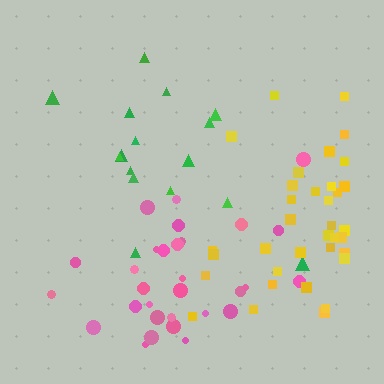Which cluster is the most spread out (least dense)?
Green.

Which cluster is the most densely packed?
Yellow.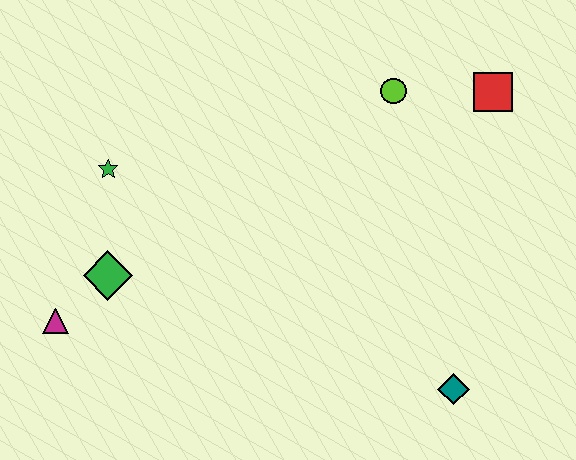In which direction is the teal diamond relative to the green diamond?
The teal diamond is to the right of the green diamond.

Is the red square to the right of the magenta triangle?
Yes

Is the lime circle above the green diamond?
Yes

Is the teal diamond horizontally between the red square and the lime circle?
Yes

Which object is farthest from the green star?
The teal diamond is farthest from the green star.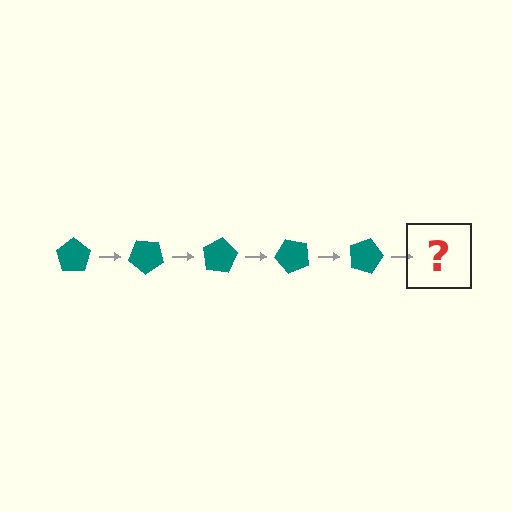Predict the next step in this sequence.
The next step is a teal pentagon rotated 200 degrees.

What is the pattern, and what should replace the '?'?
The pattern is that the pentagon rotates 40 degrees each step. The '?' should be a teal pentagon rotated 200 degrees.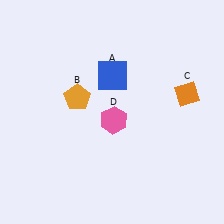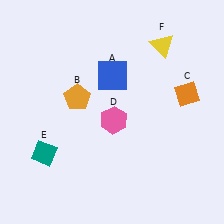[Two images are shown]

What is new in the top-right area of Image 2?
A yellow triangle (F) was added in the top-right area of Image 2.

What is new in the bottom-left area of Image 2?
A teal diamond (E) was added in the bottom-left area of Image 2.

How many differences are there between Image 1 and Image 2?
There are 2 differences between the two images.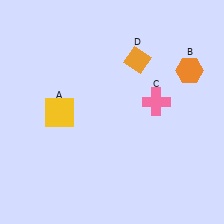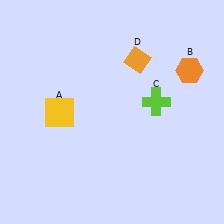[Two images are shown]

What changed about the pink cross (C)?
In Image 1, C is pink. In Image 2, it changed to lime.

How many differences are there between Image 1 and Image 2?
There is 1 difference between the two images.